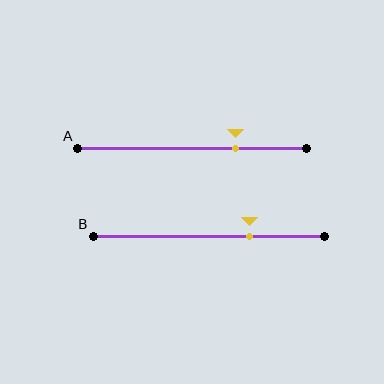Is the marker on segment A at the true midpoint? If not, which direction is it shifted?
No, the marker on segment A is shifted to the right by about 19% of the segment length.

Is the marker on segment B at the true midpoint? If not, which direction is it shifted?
No, the marker on segment B is shifted to the right by about 18% of the segment length.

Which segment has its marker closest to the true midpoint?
Segment B has its marker closest to the true midpoint.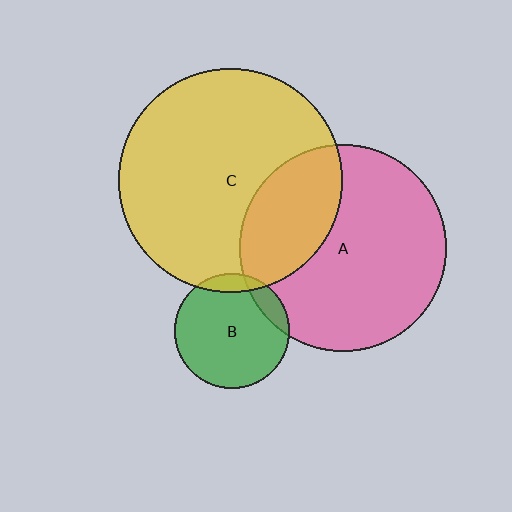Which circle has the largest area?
Circle C (yellow).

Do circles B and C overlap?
Yes.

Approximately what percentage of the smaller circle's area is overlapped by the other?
Approximately 10%.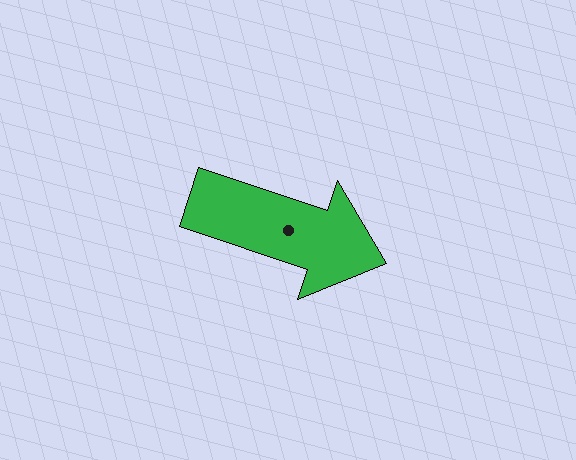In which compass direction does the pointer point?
East.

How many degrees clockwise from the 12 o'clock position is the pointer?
Approximately 109 degrees.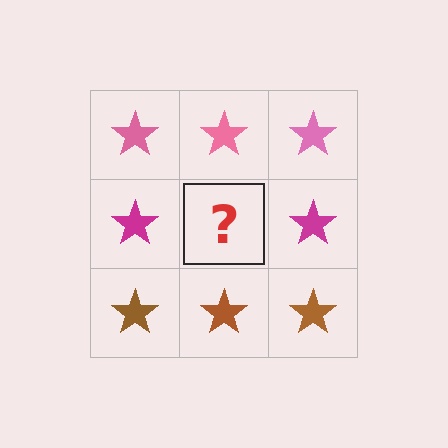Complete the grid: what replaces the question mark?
The question mark should be replaced with a magenta star.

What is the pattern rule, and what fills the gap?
The rule is that each row has a consistent color. The gap should be filled with a magenta star.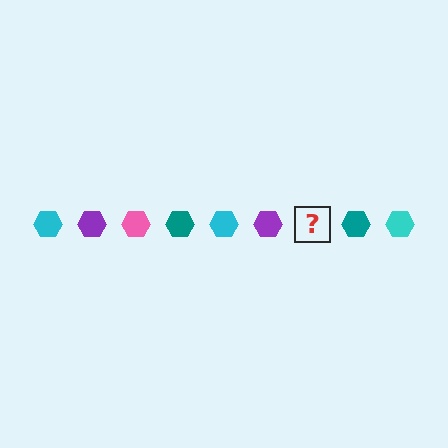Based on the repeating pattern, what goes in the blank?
The blank should be a pink hexagon.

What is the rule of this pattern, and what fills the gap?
The rule is that the pattern cycles through cyan, purple, pink, teal hexagons. The gap should be filled with a pink hexagon.